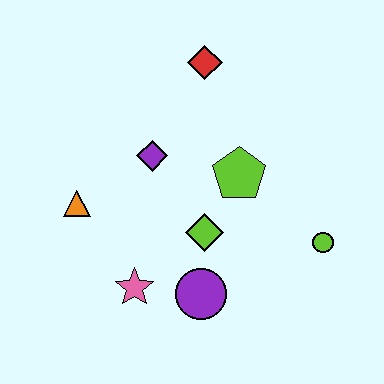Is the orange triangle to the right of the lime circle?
No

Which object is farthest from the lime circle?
The orange triangle is farthest from the lime circle.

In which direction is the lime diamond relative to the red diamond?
The lime diamond is below the red diamond.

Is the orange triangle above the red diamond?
No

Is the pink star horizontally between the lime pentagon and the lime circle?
No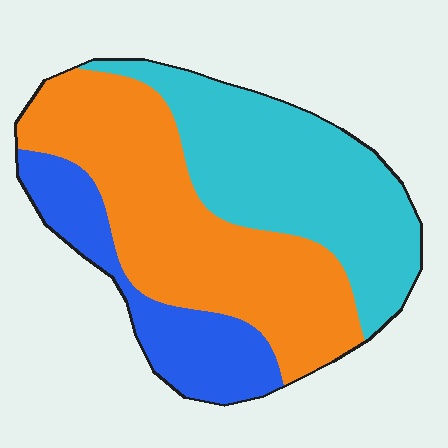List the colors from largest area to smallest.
From largest to smallest: orange, cyan, blue.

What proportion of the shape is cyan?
Cyan covers roughly 35% of the shape.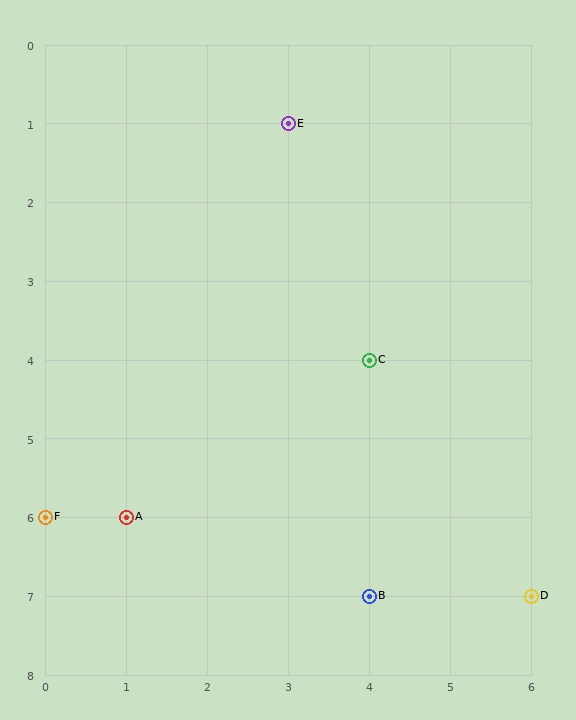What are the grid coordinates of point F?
Point F is at grid coordinates (0, 6).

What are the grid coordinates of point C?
Point C is at grid coordinates (4, 4).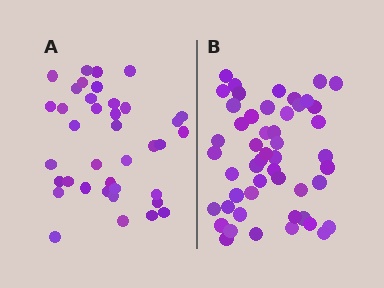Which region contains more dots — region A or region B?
Region B (the right region) has more dots.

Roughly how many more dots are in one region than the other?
Region B has roughly 12 or so more dots than region A.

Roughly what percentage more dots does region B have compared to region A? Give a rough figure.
About 30% more.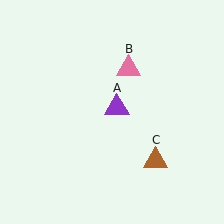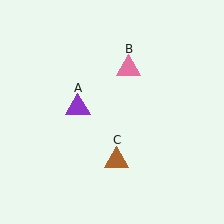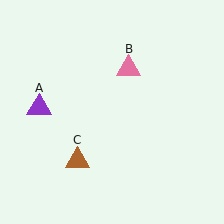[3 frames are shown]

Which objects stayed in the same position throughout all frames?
Pink triangle (object B) remained stationary.